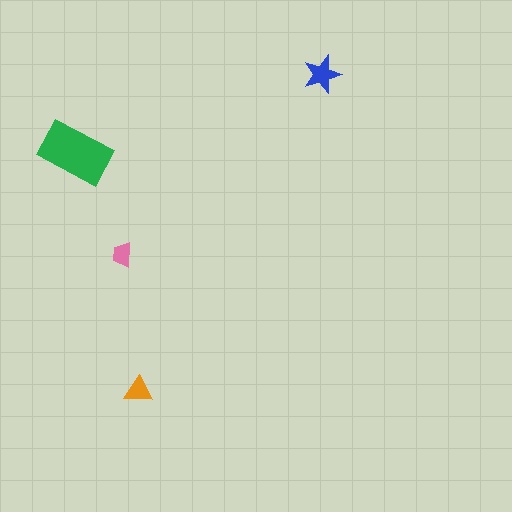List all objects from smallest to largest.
The pink trapezoid, the orange triangle, the blue star, the green rectangle.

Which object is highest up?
The blue star is topmost.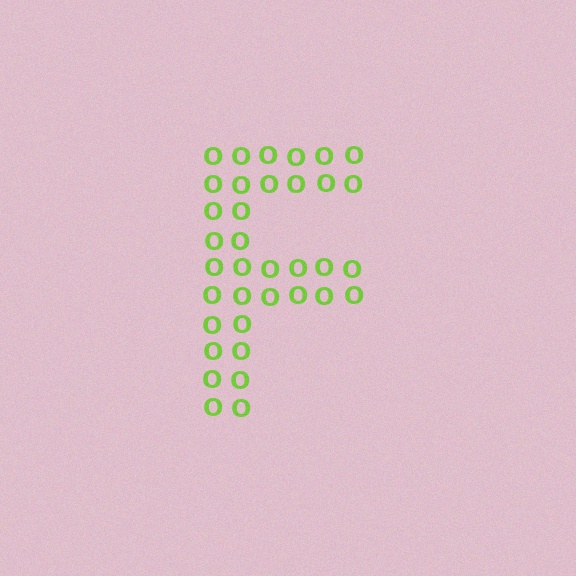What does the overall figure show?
The overall figure shows the letter F.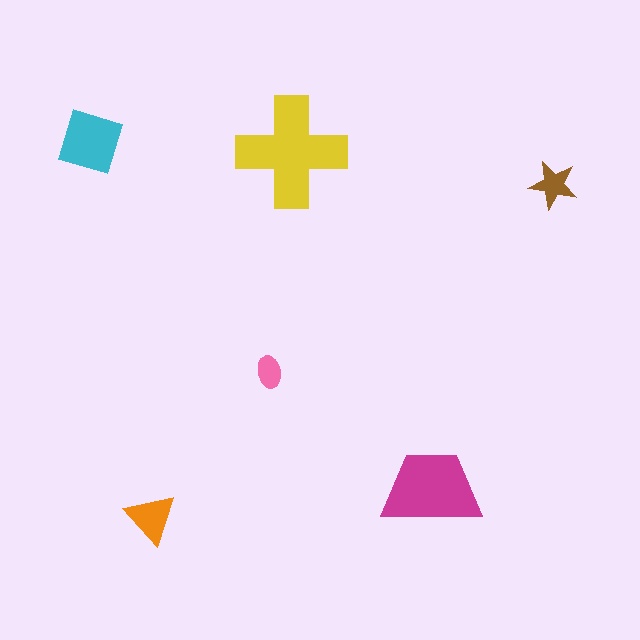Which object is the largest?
The yellow cross.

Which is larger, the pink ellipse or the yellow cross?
The yellow cross.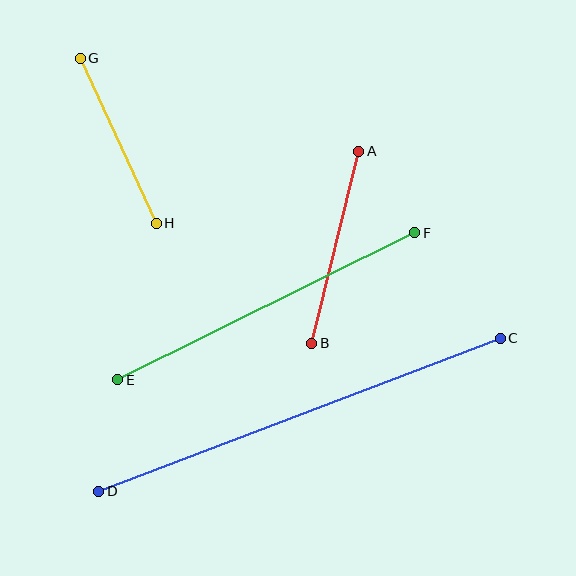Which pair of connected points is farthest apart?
Points C and D are farthest apart.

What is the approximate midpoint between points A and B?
The midpoint is at approximately (335, 247) pixels.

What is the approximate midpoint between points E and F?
The midpoint is at approximately (266, 306) pixels.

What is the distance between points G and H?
The distance is approximately 182 pixels.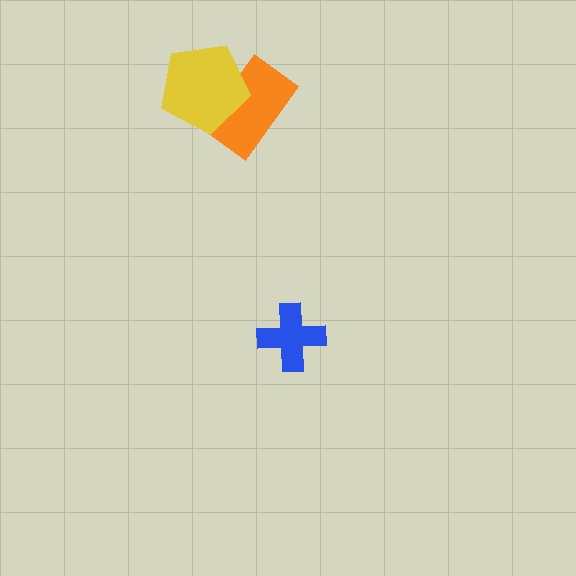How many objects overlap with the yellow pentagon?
1 object overlaps with the yellow pentagon.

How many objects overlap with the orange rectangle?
1 object overlaps with the orange rectangle.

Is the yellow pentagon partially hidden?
No, no other shape covers it.